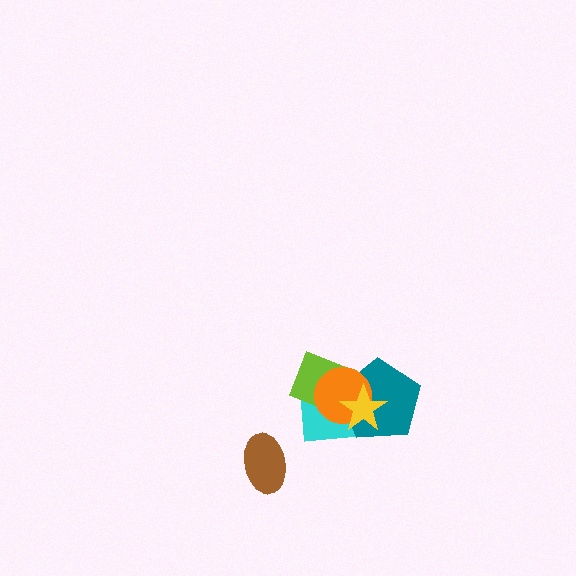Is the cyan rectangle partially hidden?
Yes, it is partially covered by another shape.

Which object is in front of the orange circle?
The yellow star is in front of the orange circle.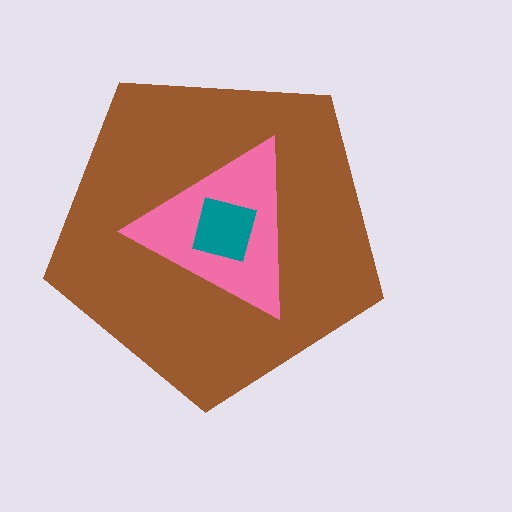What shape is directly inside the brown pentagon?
The pink triangle.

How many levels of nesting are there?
3.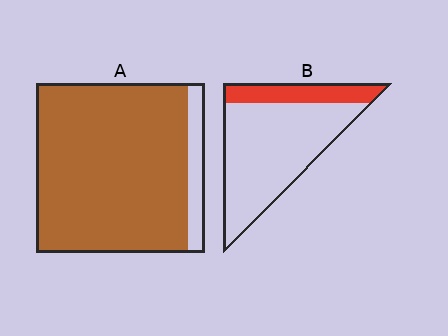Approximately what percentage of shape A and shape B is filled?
A is approximately 90% and B is approximately 20%.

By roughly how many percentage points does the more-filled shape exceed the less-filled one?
By roughly 70 percentage points (A over B).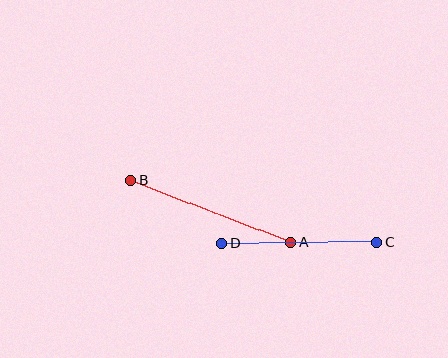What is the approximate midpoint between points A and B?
The midpoint is at approximately (211, 211) pixels.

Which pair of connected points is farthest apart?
Points A and B are farthest apart.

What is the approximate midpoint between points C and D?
The midpoint is at approximately (299, 243) pixels.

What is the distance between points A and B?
The distance is approximately 171 pixels.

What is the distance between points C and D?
The distance is approximately 155 pixels.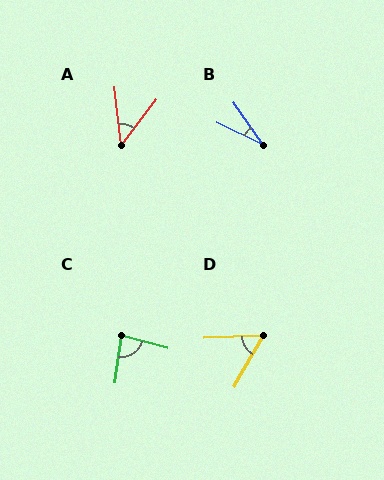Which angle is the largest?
C, at approximately 83 degrees.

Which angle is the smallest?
B, at approximately 30 degrees.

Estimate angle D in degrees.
Approximately 58 degrees.